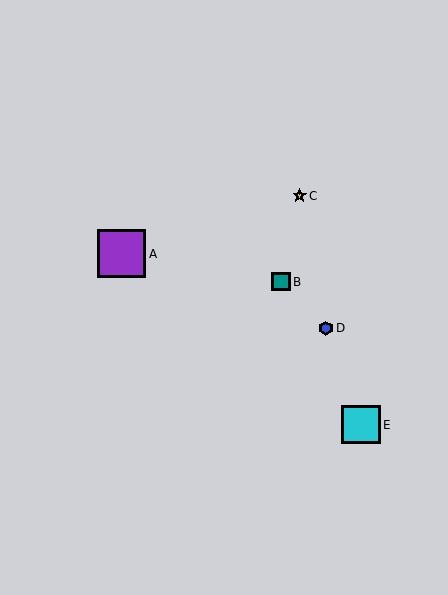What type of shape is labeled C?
Shape C is a yellow star.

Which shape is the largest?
The purple square (labeled A) is the largest.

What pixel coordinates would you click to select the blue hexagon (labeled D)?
Click at (326, 328) to select the blue hexagon D.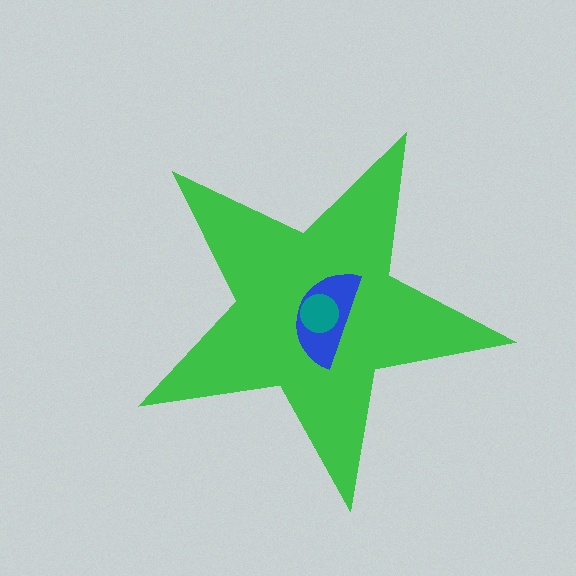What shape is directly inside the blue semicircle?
The teal circle.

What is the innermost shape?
The teal circle.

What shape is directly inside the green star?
The blue semicircle.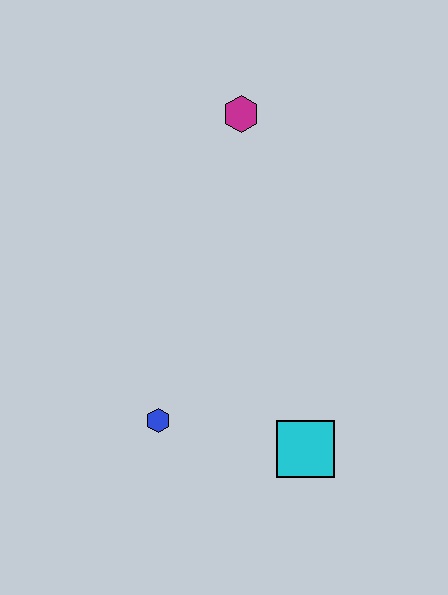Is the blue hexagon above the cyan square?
Yes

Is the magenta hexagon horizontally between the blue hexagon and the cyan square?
Yes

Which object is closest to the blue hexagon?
The cyan square is closest to the blue hexagon.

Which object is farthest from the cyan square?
The magenta hexagon is farthest from the cyan square.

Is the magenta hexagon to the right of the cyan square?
No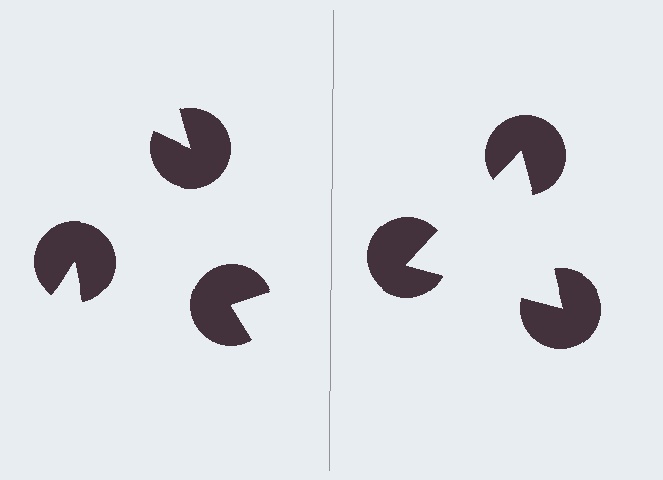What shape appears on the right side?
An illusory triangle.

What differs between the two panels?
The pac-man discs are positioned identically on both sides; only the wedge orientations differ. On the right they align to a triangle; on the left they are misaligned.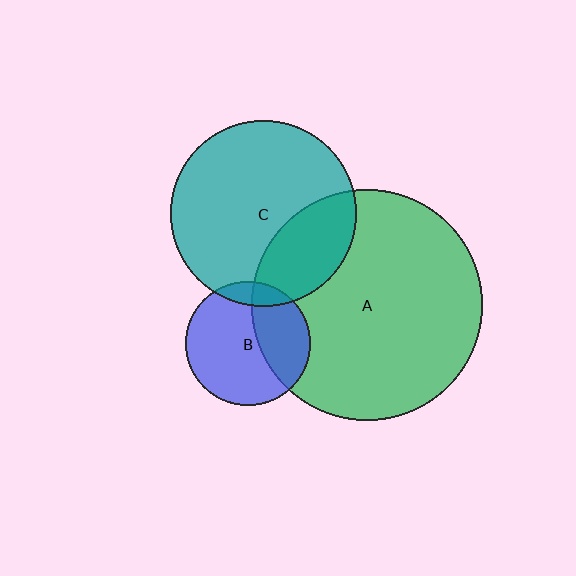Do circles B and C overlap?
Yes.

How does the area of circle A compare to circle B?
Approximately 3.5 times.